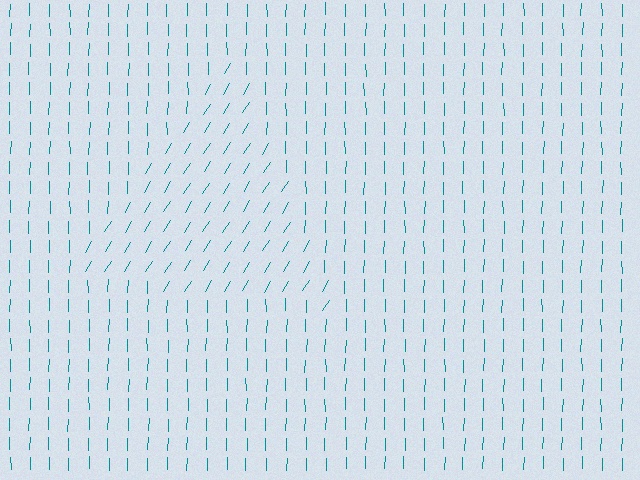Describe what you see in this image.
The image is filled with small teal line segments. A triangle region in the image has lines oriented differently from the surrounding lines, creating a visible texture boundary.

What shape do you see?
I see a triangle.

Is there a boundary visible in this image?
Yes, there is a texture boundary formed by a change in line orientation.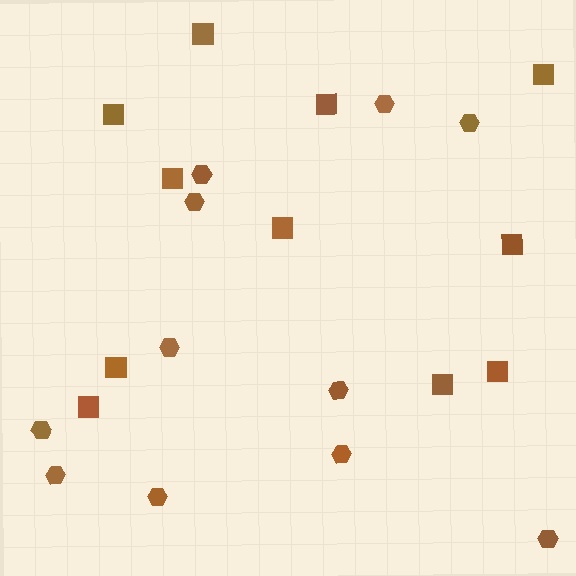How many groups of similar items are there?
There are 2 groups: one group of squares (11) and one group of hexagons (11).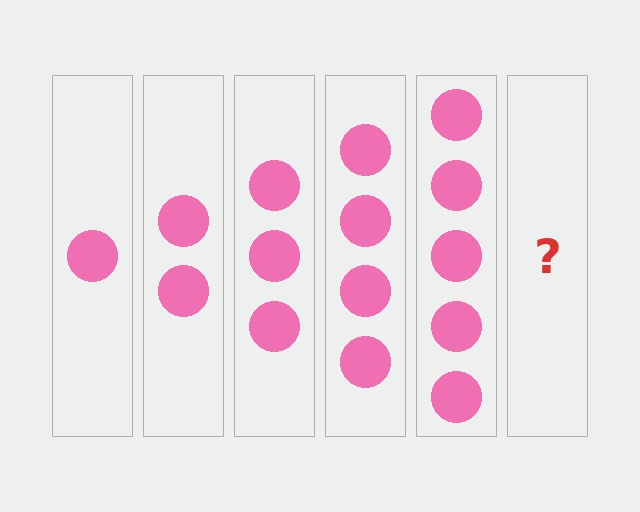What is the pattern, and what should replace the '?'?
The pattern is that each step adds one more circle. The '?' should be 6 circles.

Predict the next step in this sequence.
The next step is 6 circles.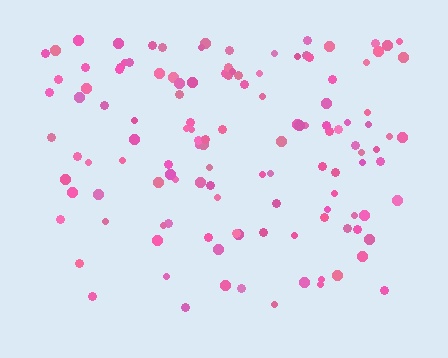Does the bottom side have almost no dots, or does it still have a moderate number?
Still a moderate number, just noticeably fewer than the top.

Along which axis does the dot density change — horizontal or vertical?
Vertical.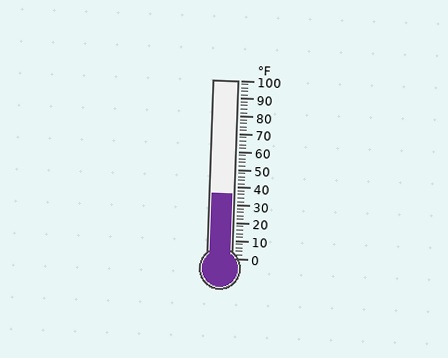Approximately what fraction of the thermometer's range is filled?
The thermometer is filled to approximately 35% of its range.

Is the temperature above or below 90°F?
The temperature is below 90°F.